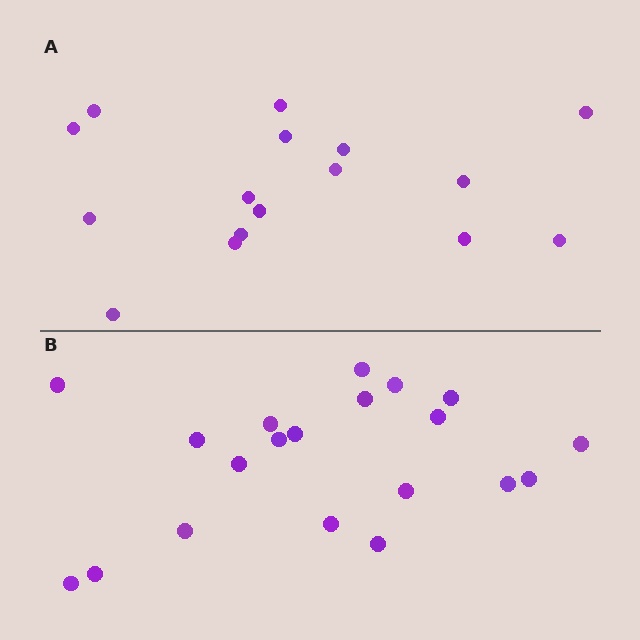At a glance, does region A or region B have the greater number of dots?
Region B (the bottom region) has more dots.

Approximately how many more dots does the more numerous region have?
Region B has about 4 more dots than region A.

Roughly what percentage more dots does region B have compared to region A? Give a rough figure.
About 25% more.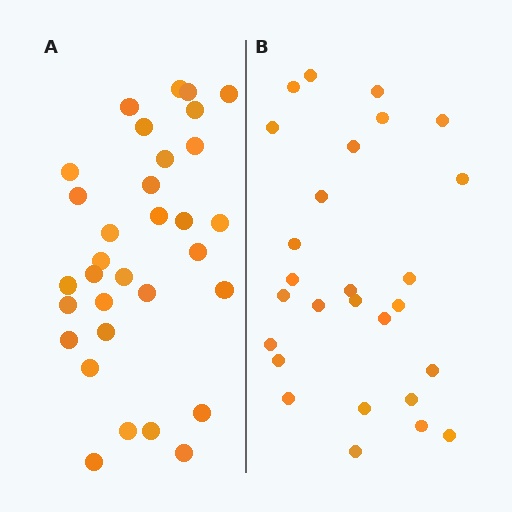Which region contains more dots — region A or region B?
Region A (the left region) has more dots.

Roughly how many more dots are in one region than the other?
Region A has about 5 more dots than region B.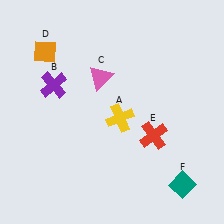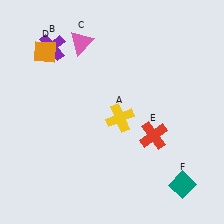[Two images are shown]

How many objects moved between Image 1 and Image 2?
2 objects moved between the two images.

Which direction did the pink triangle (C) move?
The pink triangle (C) moved up.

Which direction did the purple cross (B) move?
The purple cross (B) moved up.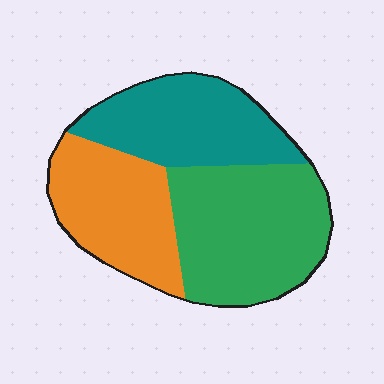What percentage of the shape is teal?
Teal takes up about one third (1/3) of the shape.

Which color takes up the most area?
Green, at roughly 40%.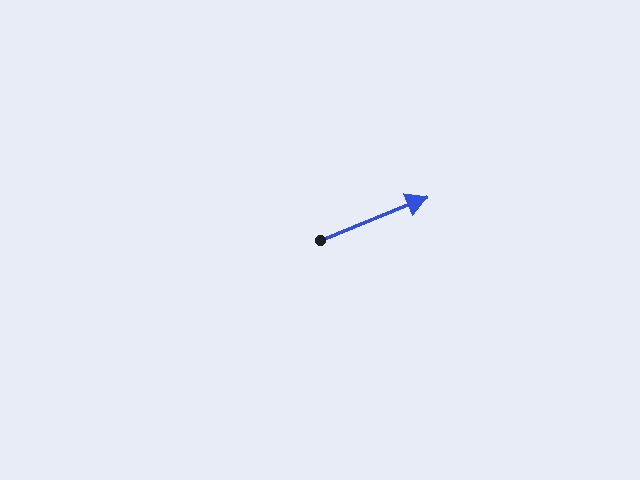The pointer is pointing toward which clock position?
Roughly 2 o'clock.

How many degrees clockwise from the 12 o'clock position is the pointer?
Approximately 68 degrees.